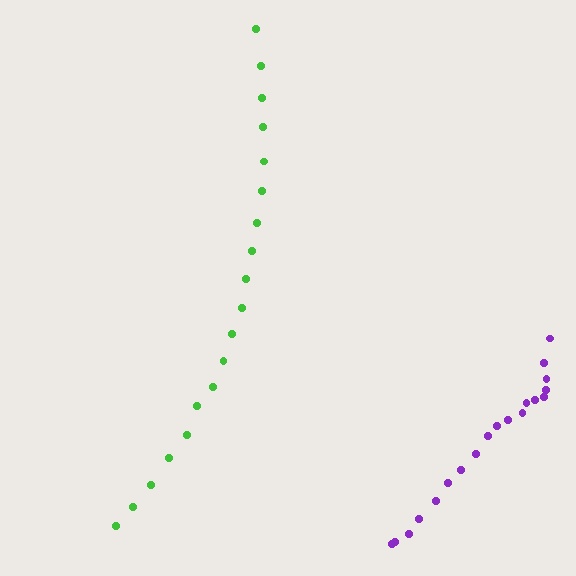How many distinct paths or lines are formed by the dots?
There are 2 distinct paths.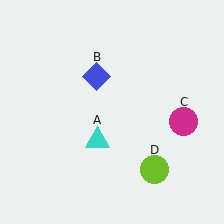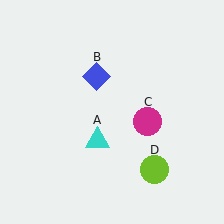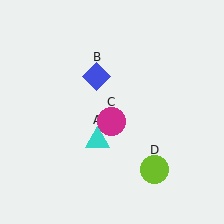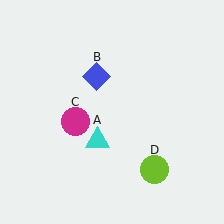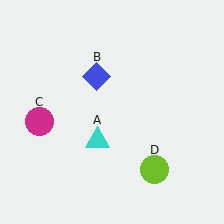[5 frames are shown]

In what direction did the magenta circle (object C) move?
The magenta circle (object C) moved left.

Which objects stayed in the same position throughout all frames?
Cyan triangle (object A) and blue diamond (object B) and lime circle (object D) remained stationary.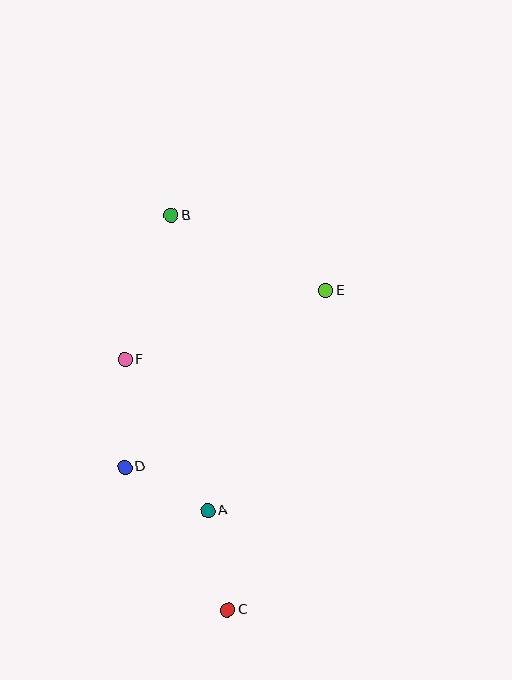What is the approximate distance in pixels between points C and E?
The distance between C and E is approximately 334 pixels.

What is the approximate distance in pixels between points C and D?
The distance between C and D is approximately 176 pixels.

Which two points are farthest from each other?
Points B and C are farthest from each other.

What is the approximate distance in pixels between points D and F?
The distance between D and F is approximately 107 pixels.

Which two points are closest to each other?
Points A and D are closest to each other.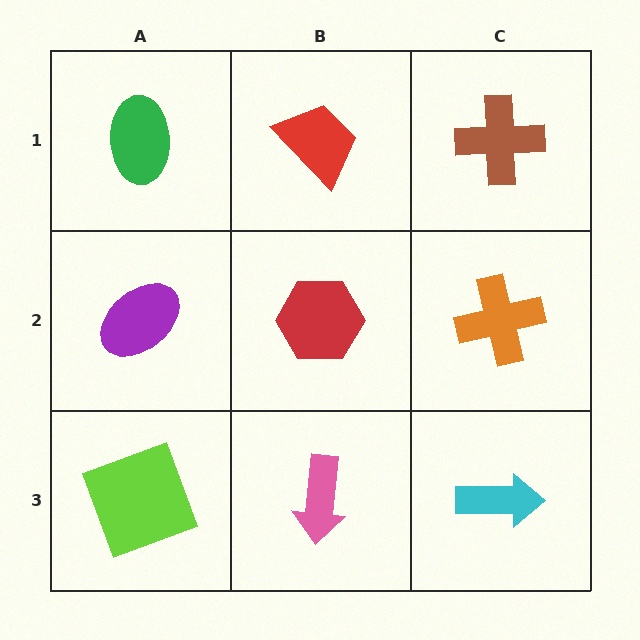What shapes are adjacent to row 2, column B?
A red trapezoid (row 1, column B), a pink arrow (row 3, column B), a purple ellipse (row 2, column A), an orange cross (row 2, column C).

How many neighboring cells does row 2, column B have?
4.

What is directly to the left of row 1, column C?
A red trapezoid.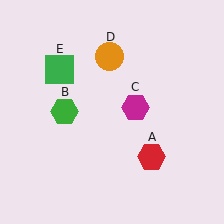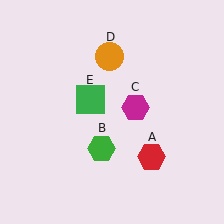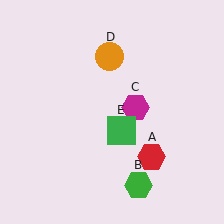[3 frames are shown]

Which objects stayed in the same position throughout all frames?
Red hexagon (object A) and magenta hexagon (object C) and orange circle (object D) remained stationary.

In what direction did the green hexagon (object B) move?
The green hexagon (object B) moved down and to the right.